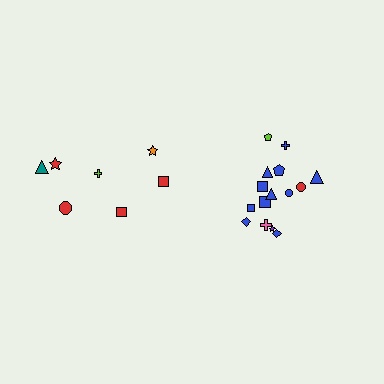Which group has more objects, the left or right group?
The right group.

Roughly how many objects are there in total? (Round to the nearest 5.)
Roughly 20 objects in total.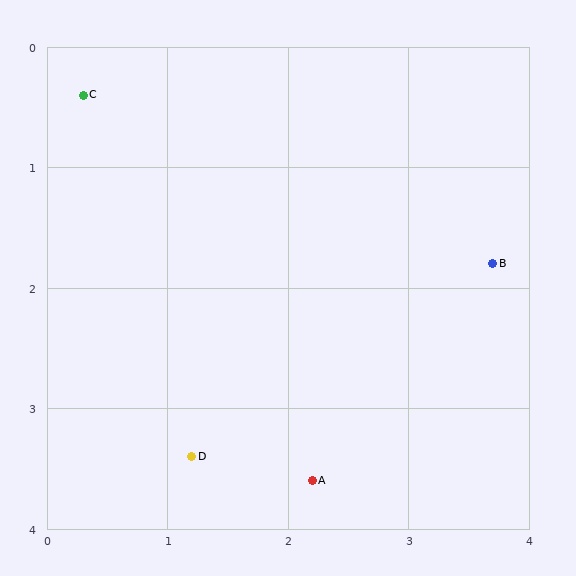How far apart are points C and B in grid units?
Points C and B are about 3.7 grid units apart.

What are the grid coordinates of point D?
Point D is at approximately (1.2, 3.4).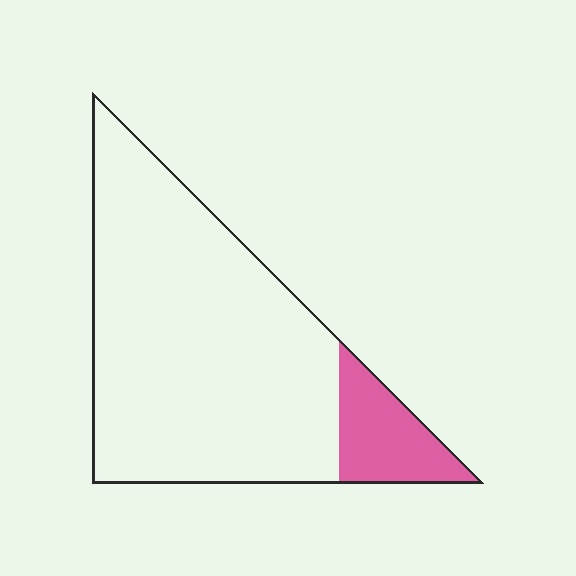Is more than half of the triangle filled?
No.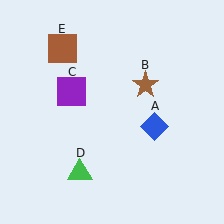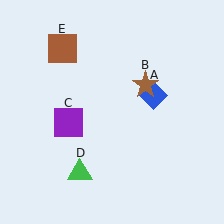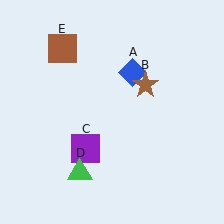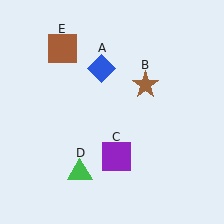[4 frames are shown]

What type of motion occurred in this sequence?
The blue diamond (object A), purple square (object C) rotated counterclockwise around the center of the scene.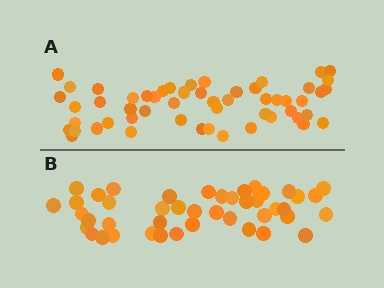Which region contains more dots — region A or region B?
Region A (the top region) has more dots.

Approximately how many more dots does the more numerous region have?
Region A has roughly 10 or so more dots than region B.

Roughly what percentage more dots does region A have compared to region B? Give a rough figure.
About 25% more.